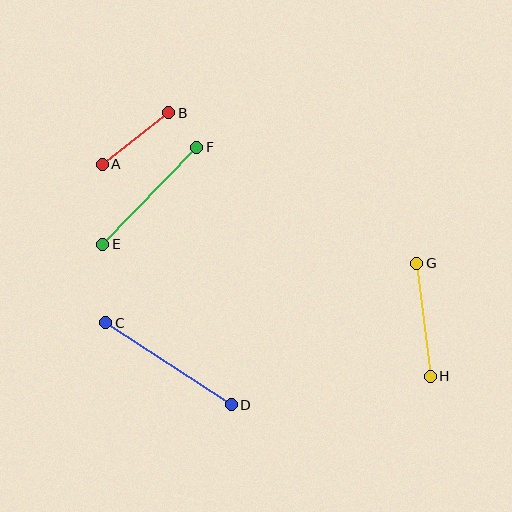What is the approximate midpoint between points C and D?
The midpoint is at approximately (168, 364) pixels.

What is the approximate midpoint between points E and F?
The midpoint is at approximately (150, 196) pixels.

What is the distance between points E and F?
The distance is approximately 135 pixels.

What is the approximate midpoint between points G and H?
The midpoint is at approximately (424, 320) pixels.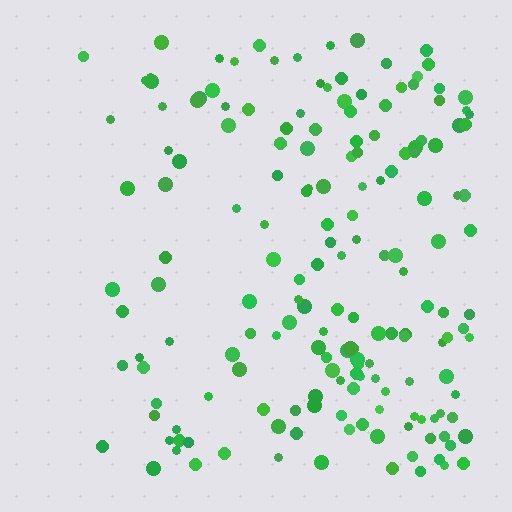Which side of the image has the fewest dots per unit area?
The left.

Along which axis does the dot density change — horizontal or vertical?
Horizontal.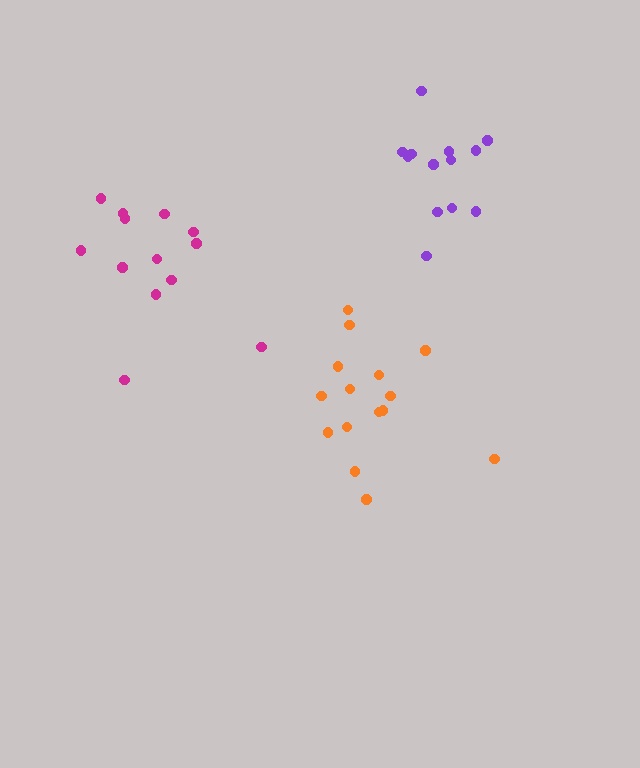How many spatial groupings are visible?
There are 3 spatial groupings.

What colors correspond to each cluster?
The clusters are colored: purple, orange, magenta.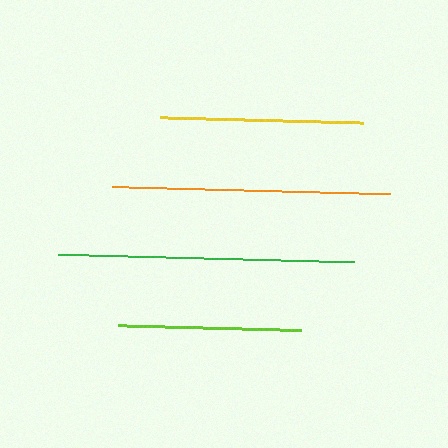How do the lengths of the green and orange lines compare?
The green and orange lines are approximately the same length.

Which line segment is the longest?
The green line is the longest at approximately 296 pixels.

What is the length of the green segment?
The green segment is approximately 296 pixels long.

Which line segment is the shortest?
The lime line is the shortest at approximately 183 pixels.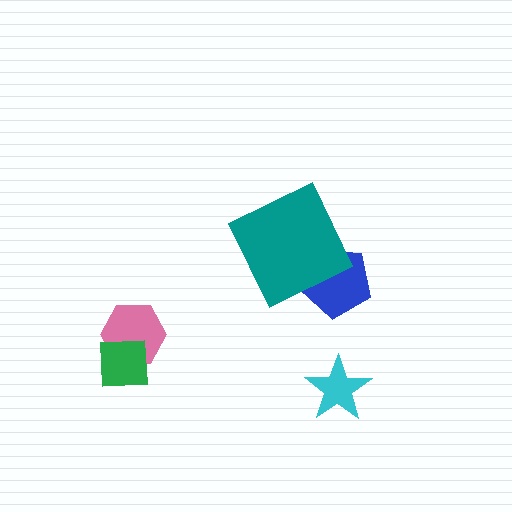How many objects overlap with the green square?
1 object overlaps with the green square.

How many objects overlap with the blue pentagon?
1 object overlaps with the blue pentagon.